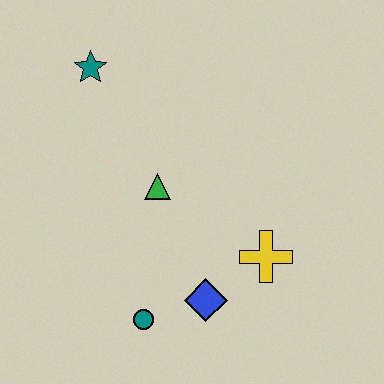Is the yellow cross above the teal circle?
Yes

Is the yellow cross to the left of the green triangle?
No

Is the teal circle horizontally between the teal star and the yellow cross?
Yes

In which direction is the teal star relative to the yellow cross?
The teal star is above the yellow cross.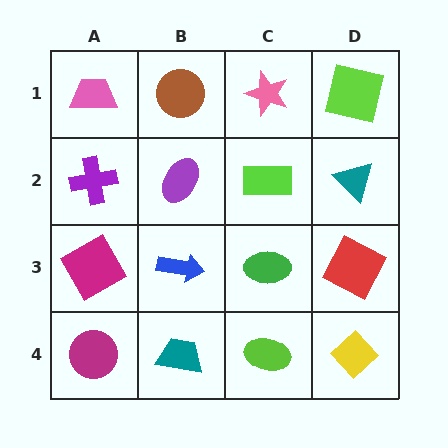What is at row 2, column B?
A purple ellipse.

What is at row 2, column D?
A teal triangle.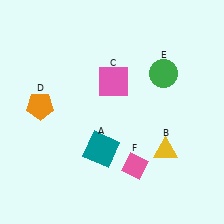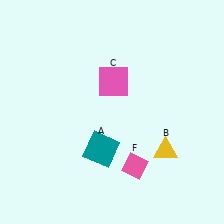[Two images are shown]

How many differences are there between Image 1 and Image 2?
There are 2 differences between the two images.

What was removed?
The orange pentagon (D), the green circle (E) were removed in Image 2.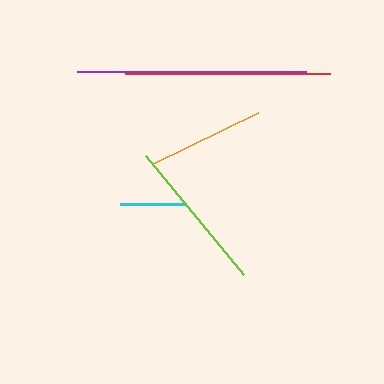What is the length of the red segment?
The red segment is approximately 205 pixels long.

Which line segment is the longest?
The purple line is the longest at approximately 228 pixels.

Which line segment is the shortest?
The cyan line is the shortest at approximately 64 pixels.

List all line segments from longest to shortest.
From longest to shortest: purple, red, lime, orange, cyan.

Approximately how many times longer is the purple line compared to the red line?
The purple line is approximately 1.1 times the length of the red line.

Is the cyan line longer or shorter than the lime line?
The lime line is longer than the cyan line.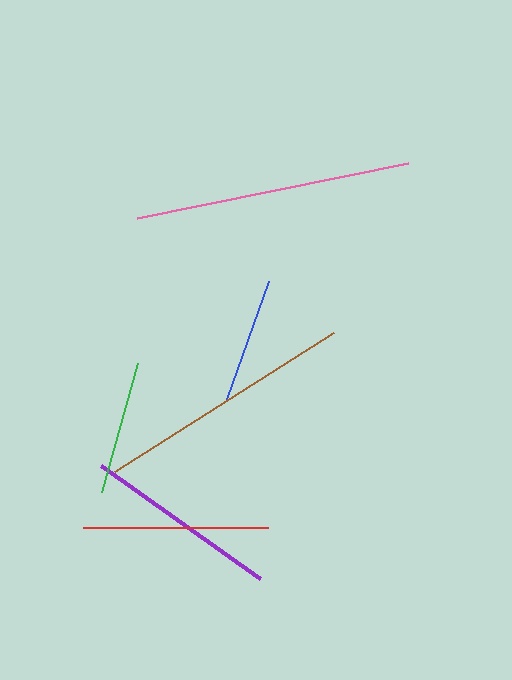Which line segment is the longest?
The pink line is the longest at approximately 277 pixels.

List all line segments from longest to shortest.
From longest to shortest: pink, brown, purple, red, green, blue.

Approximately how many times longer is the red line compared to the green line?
The red line is approximately 1.4 times the length of the green line.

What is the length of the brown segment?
The brown segment is approximately 259 pixels long.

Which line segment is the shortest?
The blue line is the shortest at approximately 125 pixels.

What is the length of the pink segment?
The pink segment is approximately 277 pixels long.